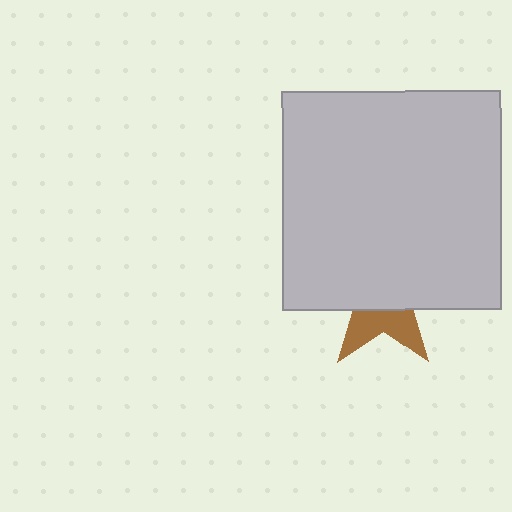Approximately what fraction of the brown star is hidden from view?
Roughly 65% of the brown star is hidden behind the light gray square.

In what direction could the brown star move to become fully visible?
The brown star could move down. That would shift it out from behind the light gray square entirely.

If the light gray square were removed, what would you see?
You would see the complete brown star.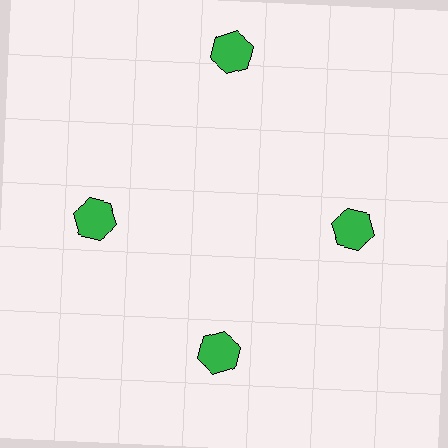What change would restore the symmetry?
The symmetry would be restored by moving it inward, back onto the ring so that all 4 hexagons sit at equal angles and equal distance from the center.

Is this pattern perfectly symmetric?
No. The 4 green hexagons are arranged in a ring, but one element near the 12 o'clock position is pushed outward from the center, breaking the 4-fold rotational symmetry.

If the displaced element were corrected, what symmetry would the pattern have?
It would have 4-fold rotational symmetry — the pattern would map onto itself every 90 degrees.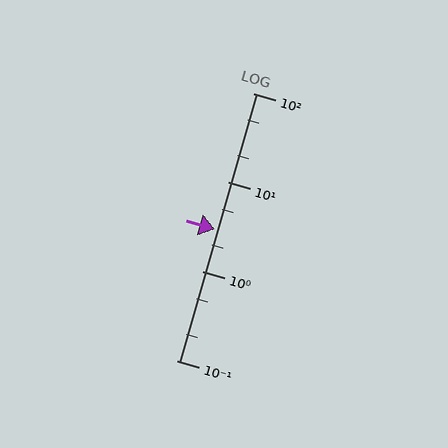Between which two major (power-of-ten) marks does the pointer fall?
The pointer is between 1 and 10.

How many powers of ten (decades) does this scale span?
The scale spans 3 decades, from 0.1 to 100.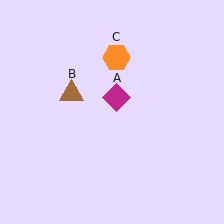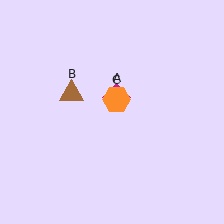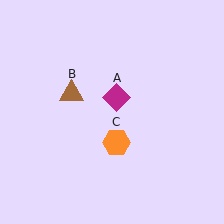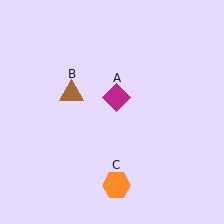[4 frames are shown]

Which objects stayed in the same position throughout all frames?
Magenta diamond (object A) and brown triangle (object B) remained stationary.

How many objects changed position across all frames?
1 object changed position: orange hexagon (object C).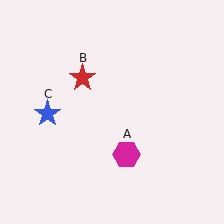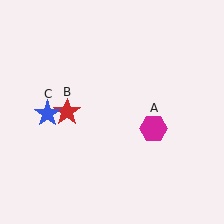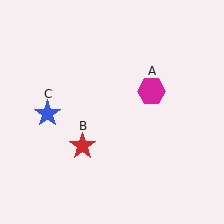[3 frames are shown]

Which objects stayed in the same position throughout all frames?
Blue star (object C) remained stationary.